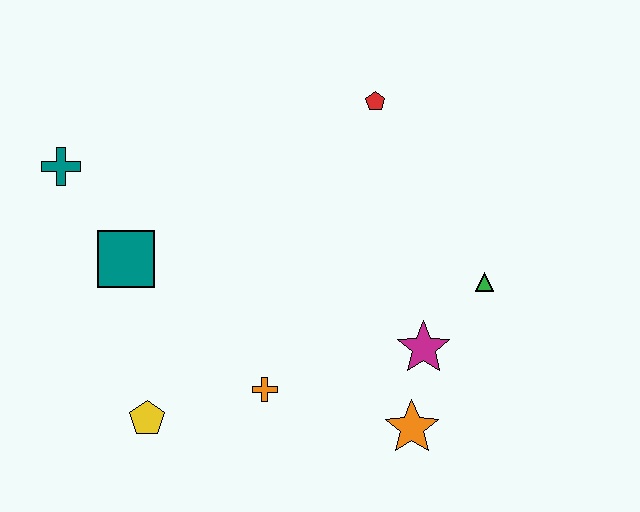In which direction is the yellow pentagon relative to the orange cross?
The yellow pentagon is to the left of the orange cross.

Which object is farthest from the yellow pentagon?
The red pentagon is farthest from the yellow pentagon.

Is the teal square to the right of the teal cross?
Yes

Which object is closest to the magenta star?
The orange star is closest to the magenta star.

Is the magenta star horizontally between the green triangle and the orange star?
Yes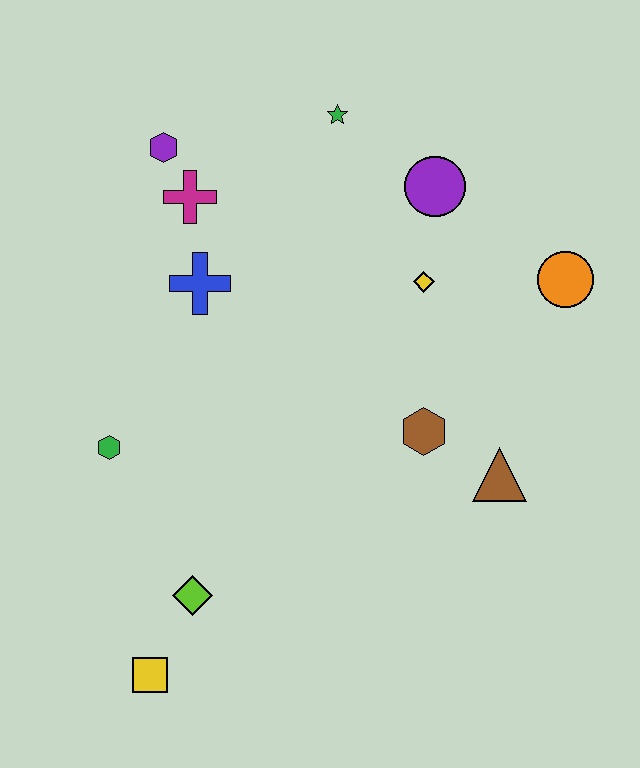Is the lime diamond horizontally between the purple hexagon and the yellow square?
No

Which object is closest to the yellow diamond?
The purple circle is closest to the yellow diamond.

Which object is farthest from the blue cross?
The yellow square is farthest from the blue cross.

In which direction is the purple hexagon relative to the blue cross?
The purple hexagon is above the blue cross.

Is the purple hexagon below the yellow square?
No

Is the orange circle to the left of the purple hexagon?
No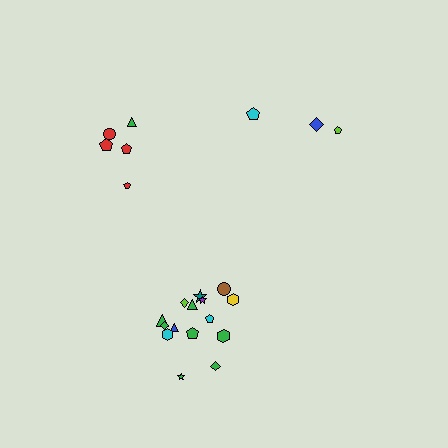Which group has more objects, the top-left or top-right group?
The top-left group.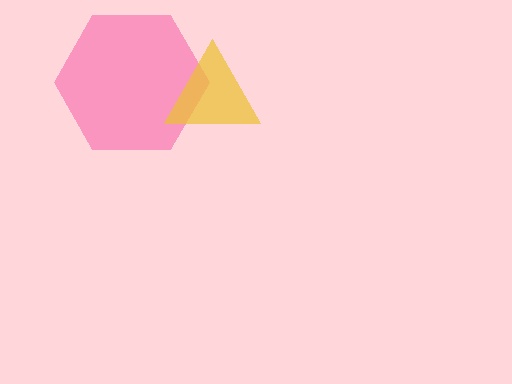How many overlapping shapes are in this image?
There are 2 overlapping shapes in the image.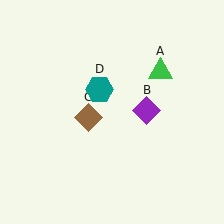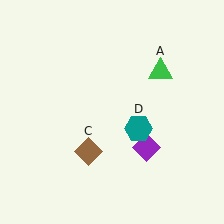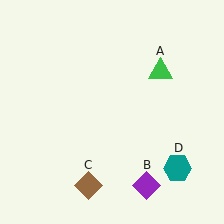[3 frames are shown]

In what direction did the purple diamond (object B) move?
The purple diamond (object B) moved down.